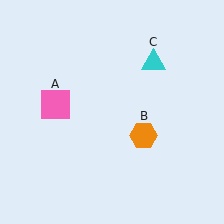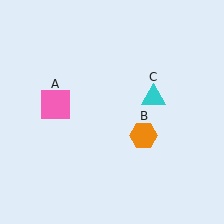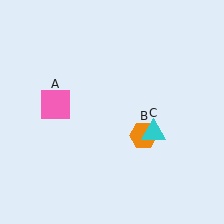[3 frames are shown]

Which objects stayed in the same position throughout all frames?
Pink square (object A) and orange hexagon (object B) remained stationary.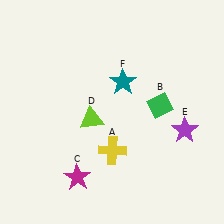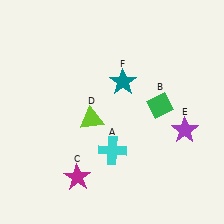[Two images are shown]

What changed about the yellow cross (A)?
In Image 1, A is yellow. In Image 2, it changed to cyan.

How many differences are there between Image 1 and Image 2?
There is 1 difference between the two images.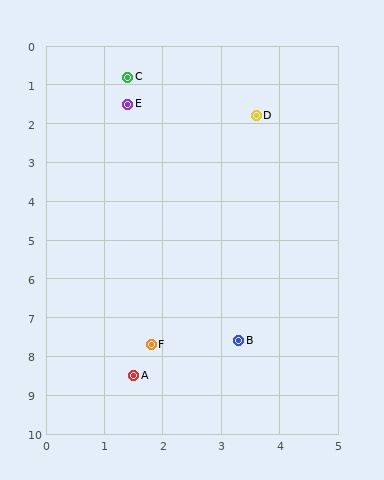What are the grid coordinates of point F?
Point F is at approximately (1.8, 7.7).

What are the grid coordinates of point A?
Point A is at approximately (1.5, 8.5).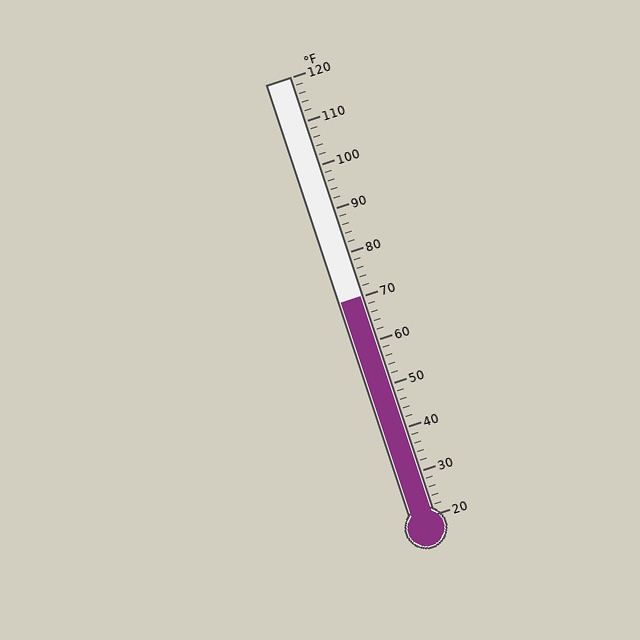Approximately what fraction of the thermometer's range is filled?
The thermometer is filled to approximately 50% of its range.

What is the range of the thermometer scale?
The thermometer scale ranges from 20°F to 120°F.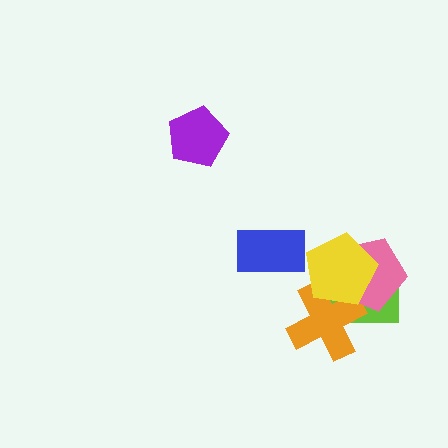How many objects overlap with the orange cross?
3 objects overlap with the orange cross.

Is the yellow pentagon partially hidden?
No, no other shape covers it.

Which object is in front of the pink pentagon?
The yellow pentagon is in front of the pink pentagon.